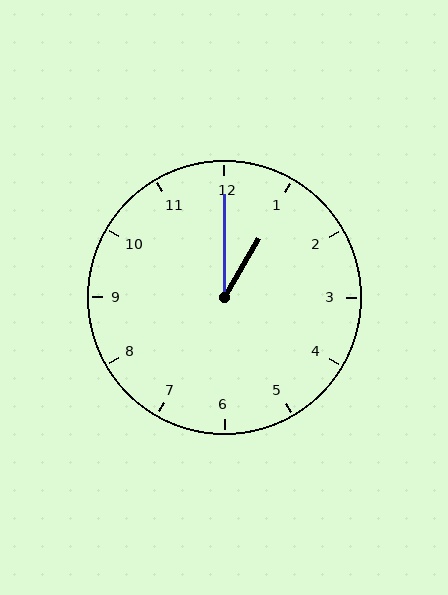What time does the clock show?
1:00.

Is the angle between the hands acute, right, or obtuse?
It is acute.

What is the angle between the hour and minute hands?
Approximately 30 degrees.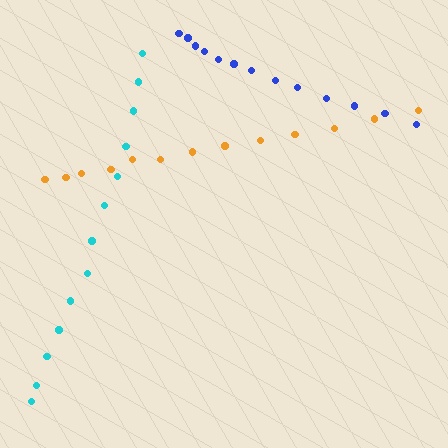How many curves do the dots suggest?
There are 3 distinct paths.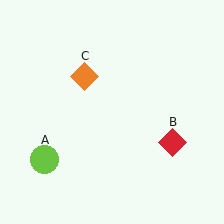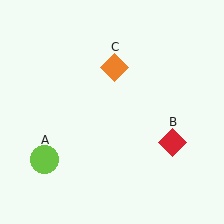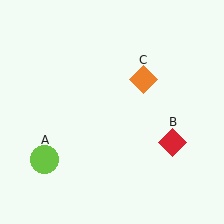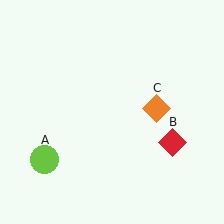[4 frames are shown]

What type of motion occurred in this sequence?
The orange diamond (object C) rotated clockwise around the center of the scene.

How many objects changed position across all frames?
1 object changed position: orange diamond (object C).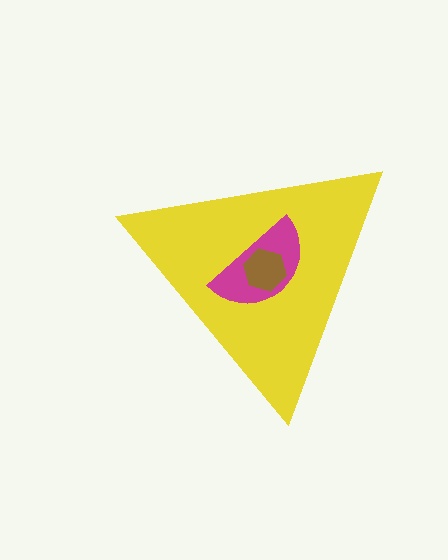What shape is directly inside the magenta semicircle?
The brown hexagon.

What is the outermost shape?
The yellow triangle.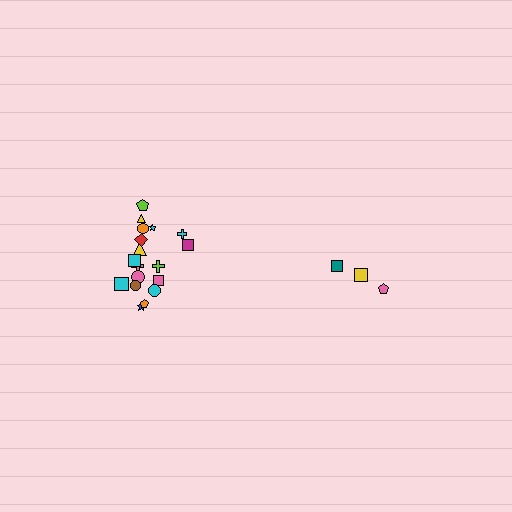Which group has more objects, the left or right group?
The left group.